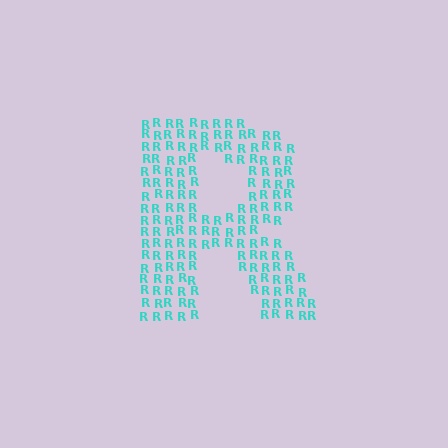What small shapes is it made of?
It is made of small letter R's.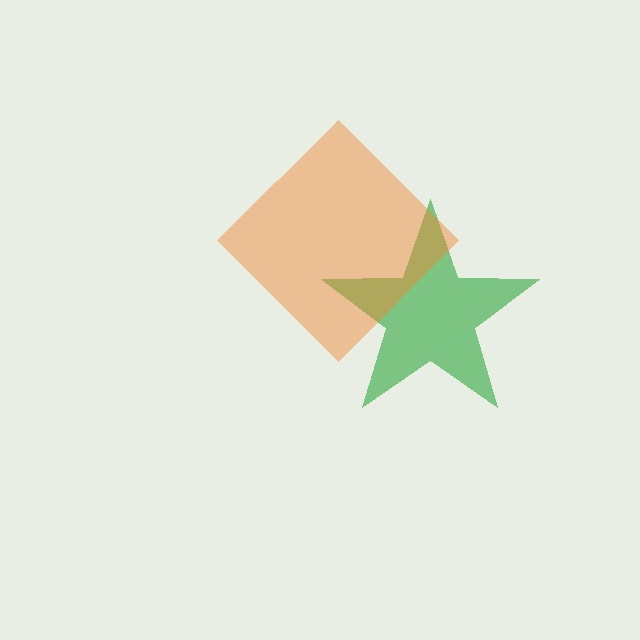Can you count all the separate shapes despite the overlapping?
Yes, there are 2 separate shapes.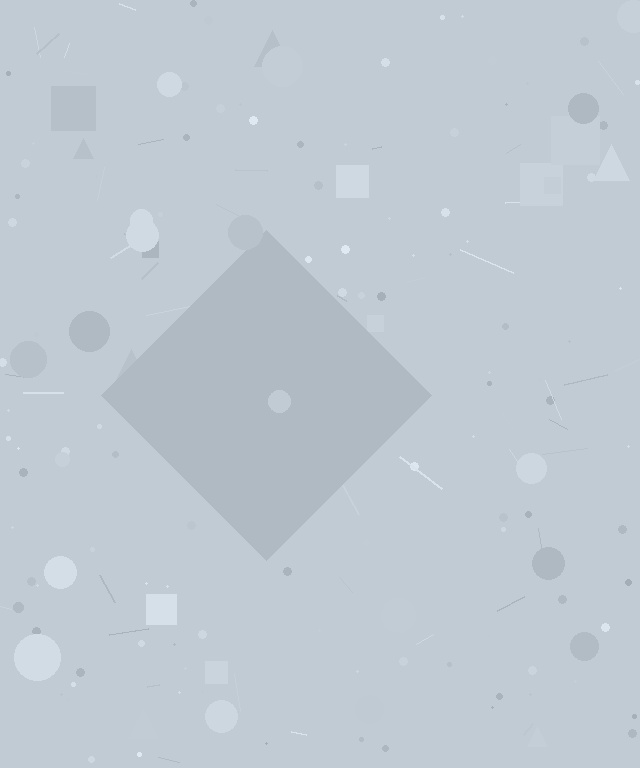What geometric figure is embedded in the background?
A diamond is embedded in the background.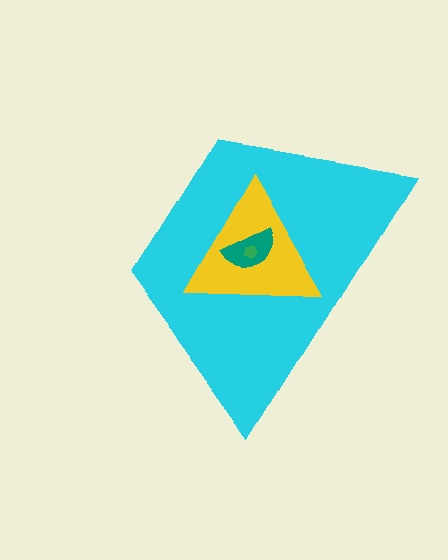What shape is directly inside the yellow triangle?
The teal semicircle.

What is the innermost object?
The green pentagon.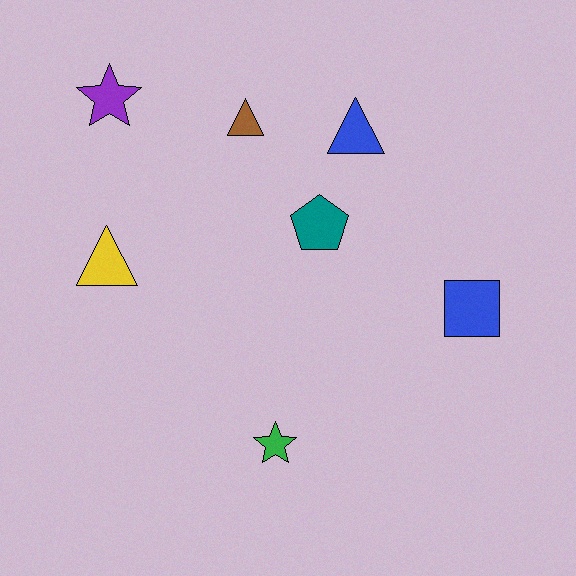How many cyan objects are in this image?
There are no cyan objects.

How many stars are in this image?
There are 2 stars.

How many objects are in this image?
There are 7 objects.